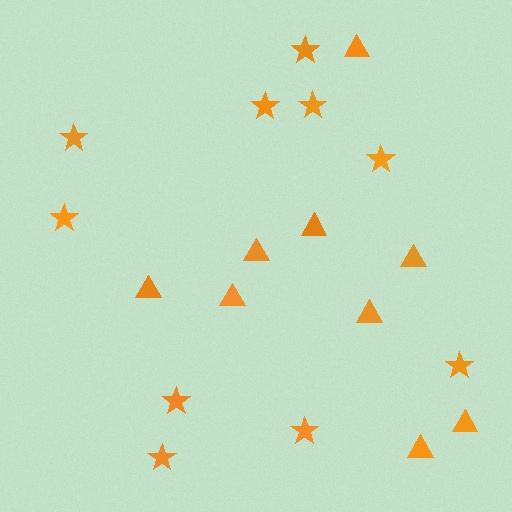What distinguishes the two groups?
There are 2 groups: one group of stars (10) and one group of triangles (9).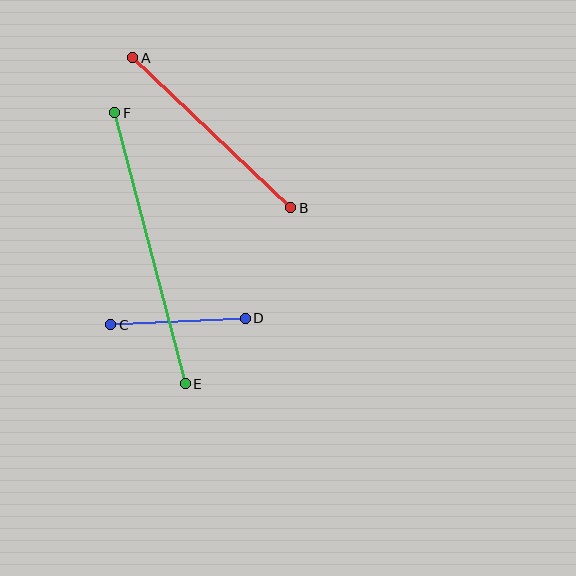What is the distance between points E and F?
The distance is approximately 280 pixels.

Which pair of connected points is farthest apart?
Points E and F are farthest apart.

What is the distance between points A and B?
The distance is approximately 218 pixels.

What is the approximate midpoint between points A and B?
The midpoint is at approximately (212, 133) pixels.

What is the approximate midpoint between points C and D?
The midpoint is at approximately (178, 322) pixels.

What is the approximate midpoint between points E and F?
The midpoint is at approximately (150, 248) pixels.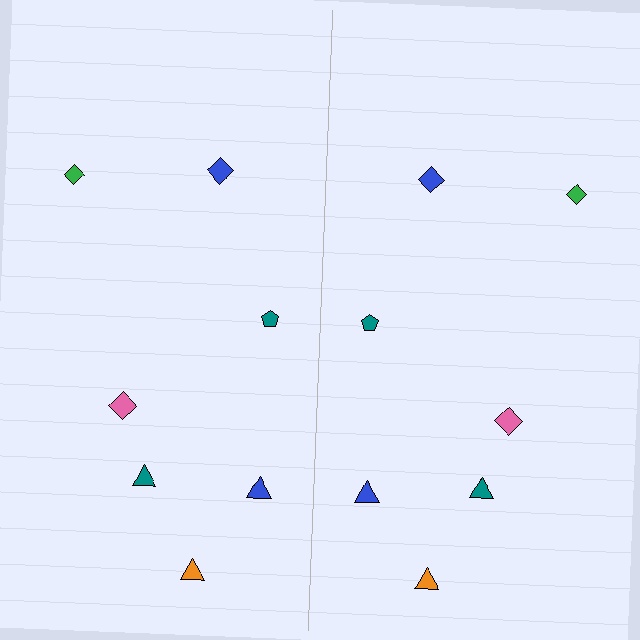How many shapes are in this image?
There are 14 shapes in this image.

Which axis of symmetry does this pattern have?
The pattern has a vertical axis of symmetry running through the center of the image.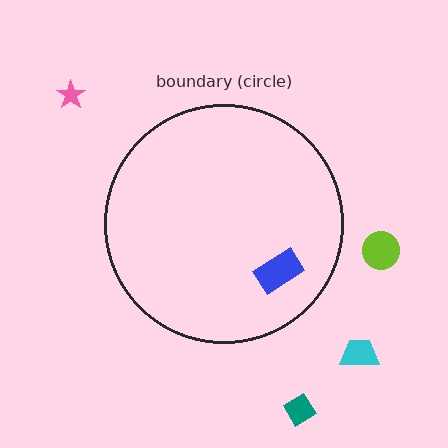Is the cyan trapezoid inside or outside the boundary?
Outside.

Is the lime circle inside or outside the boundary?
Outside.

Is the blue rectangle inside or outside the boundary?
Inside.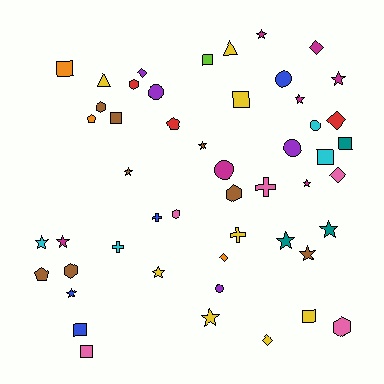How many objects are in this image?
There are 50 objects.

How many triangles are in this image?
There are 2 triangles.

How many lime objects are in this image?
There is 1 lime object.